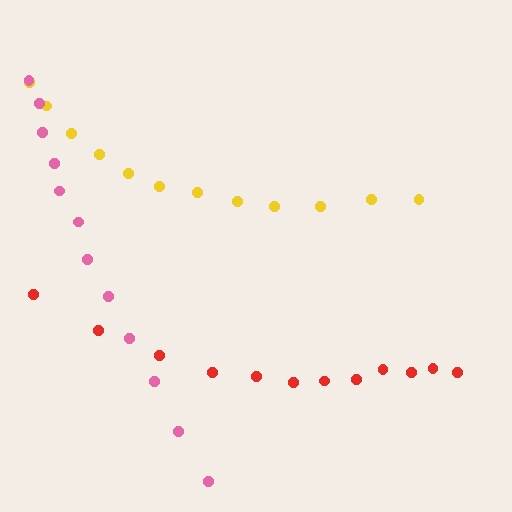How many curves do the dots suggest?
There are 3 distinct paths.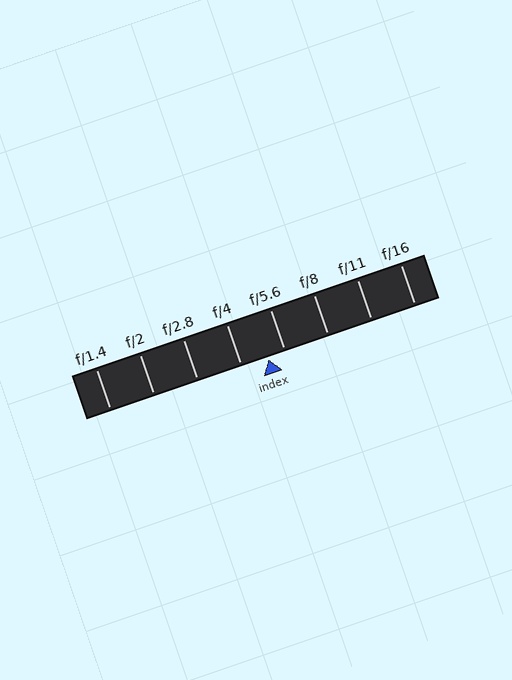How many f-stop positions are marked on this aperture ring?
There are 8 f-stop positions marked.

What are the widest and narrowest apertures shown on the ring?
The widest aperture shown is f/1.4 and the narrowest is f/16.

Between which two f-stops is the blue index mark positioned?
The index mark is between f/4 and f/5.6.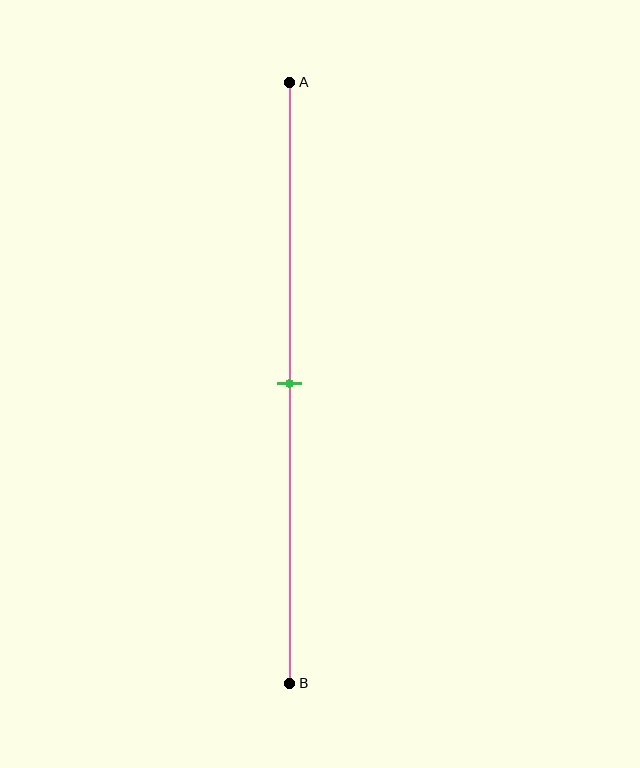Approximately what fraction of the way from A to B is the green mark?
The green mark is approximately 50% of the way from A to B.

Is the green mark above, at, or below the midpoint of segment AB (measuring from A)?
The green mark is approximately at the midpoint of segment AB.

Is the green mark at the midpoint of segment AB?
Yes, the mark is approximately at the midpoint.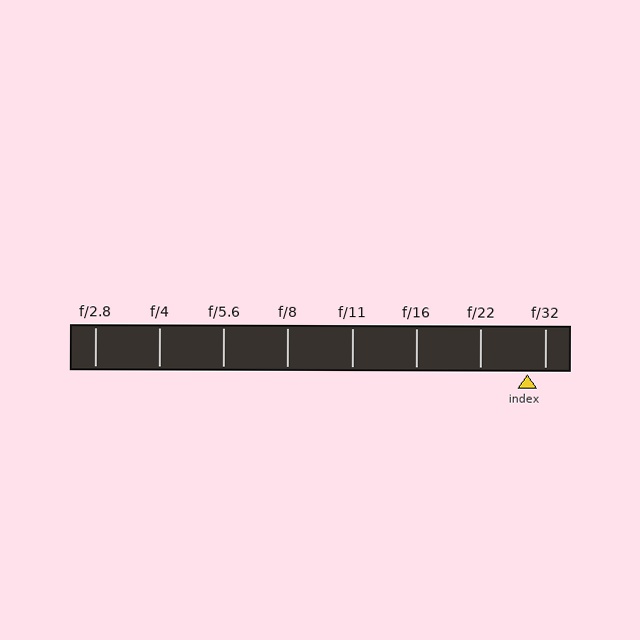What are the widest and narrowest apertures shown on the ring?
The widest aperture shown is f/2.8 and the narrowest is f/32.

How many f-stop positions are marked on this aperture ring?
There are 8 f-stop positions marked.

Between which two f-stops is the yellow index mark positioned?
The index mark is between f/22 and f/32.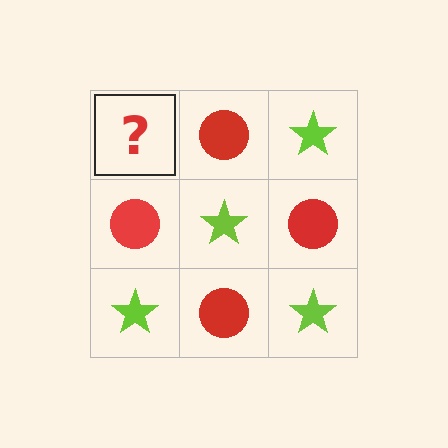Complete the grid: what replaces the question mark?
The question mark should be replaced with a lime star.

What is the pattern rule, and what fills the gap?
The rule is that it alternates lime star and red circle in a checkerboard pattern. The gap should be filled with a lime star.